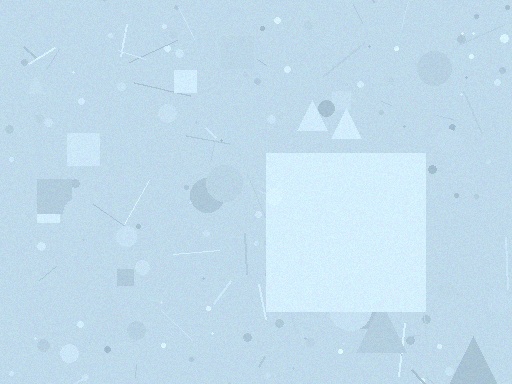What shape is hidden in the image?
A square is hidden in the image.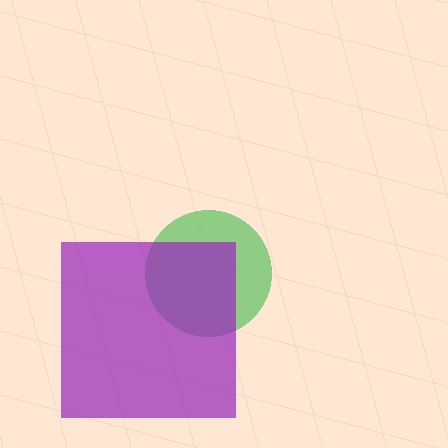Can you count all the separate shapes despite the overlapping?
Yes, there are 2 separate shapes.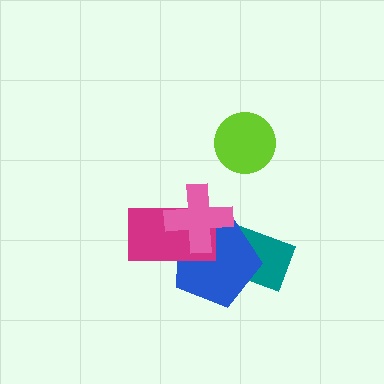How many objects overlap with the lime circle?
0 objects overlap with the lime circle.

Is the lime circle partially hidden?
No, no other shape covers it.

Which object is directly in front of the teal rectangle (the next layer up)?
The blue pentagon is directly in front of the teal rectangle.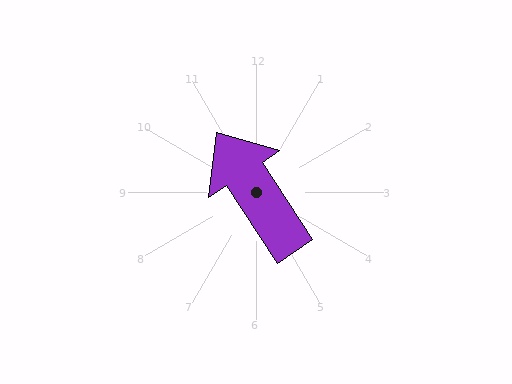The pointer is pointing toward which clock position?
Roughly 11 o'clock.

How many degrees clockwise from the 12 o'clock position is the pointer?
Approximately 327 degrees.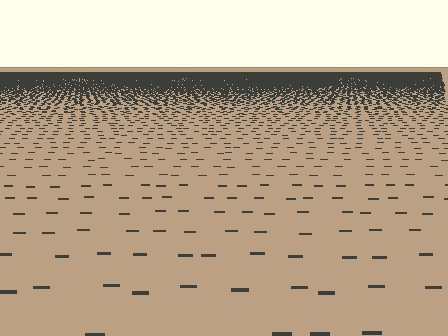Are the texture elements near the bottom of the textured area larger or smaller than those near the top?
Larger. Near the bottom, elements are closer to the viewer and appear at a bigger on-screen size.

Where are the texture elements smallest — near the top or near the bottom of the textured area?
Near the top.